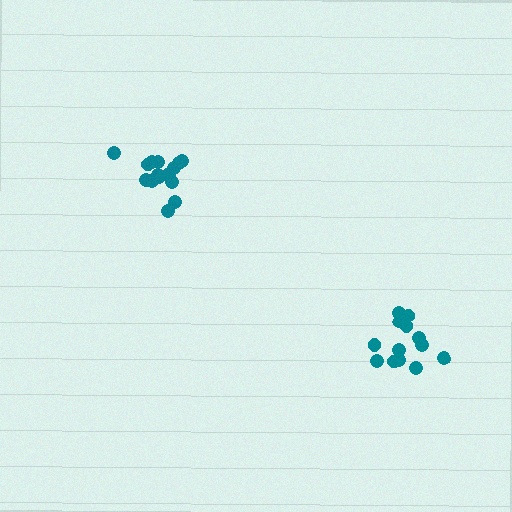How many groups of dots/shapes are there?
There are 2 groups.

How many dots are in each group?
Group 1: 15 dots, Group 2: 13 dots (28 total).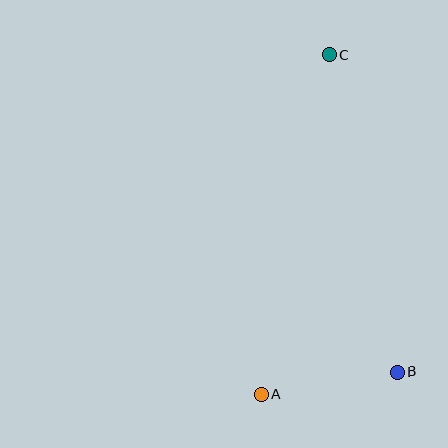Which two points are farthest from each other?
Points A and C are farthest from each other.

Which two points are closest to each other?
Points A and B are closest to each other.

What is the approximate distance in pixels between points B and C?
The distance between B and C is approximately 325 pixels.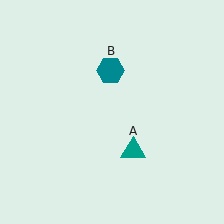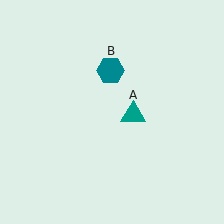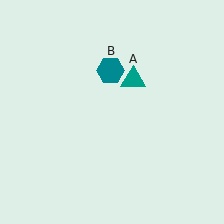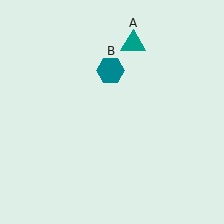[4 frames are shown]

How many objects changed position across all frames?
1 object changed position: teal triangle (object A).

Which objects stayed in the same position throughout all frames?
Teal hexagon (object B) remained stationary.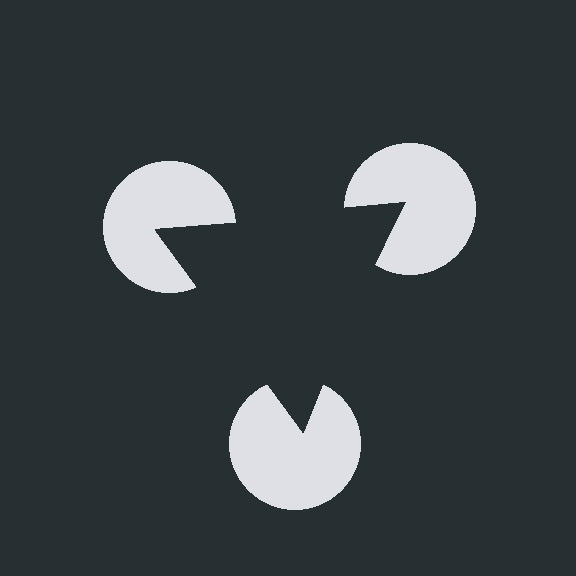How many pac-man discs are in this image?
There are 3 — one at each vertex of the illusory triangle.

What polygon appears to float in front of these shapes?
An illusory triangle — its edges are inferred from the aligned wedge cuts in the pac-man discs, not physically drawn.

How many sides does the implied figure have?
3 sides.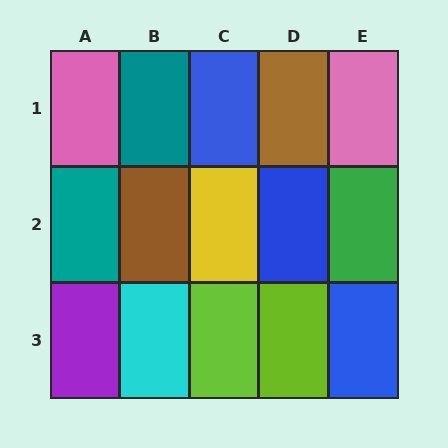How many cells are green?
1 cell is green.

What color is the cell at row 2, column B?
Brown.